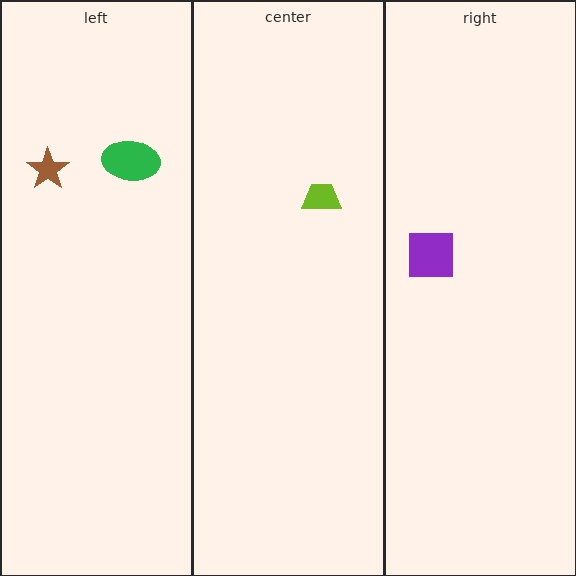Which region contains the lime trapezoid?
The center region.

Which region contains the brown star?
The left region.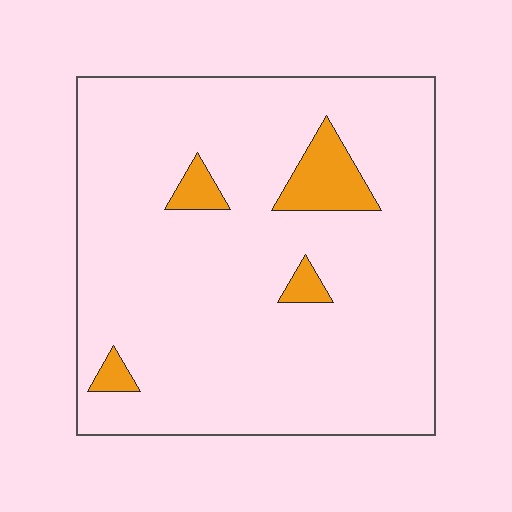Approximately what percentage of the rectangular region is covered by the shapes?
Approximately 10%.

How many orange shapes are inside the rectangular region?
4.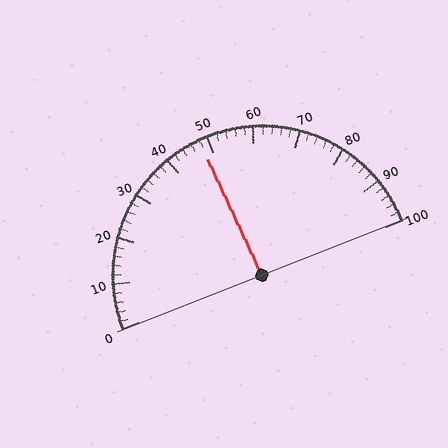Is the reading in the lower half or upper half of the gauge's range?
The reading is in the lower half of the range (0 to 100).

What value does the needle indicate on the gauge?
The needle indicates approximately 48.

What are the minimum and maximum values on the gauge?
The gauge ranges from 0 to 100.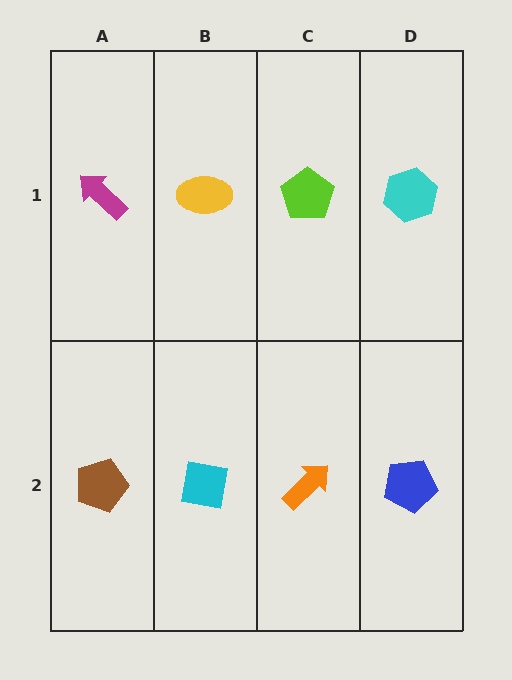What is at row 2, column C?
An orange arrow.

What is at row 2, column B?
A cyan square.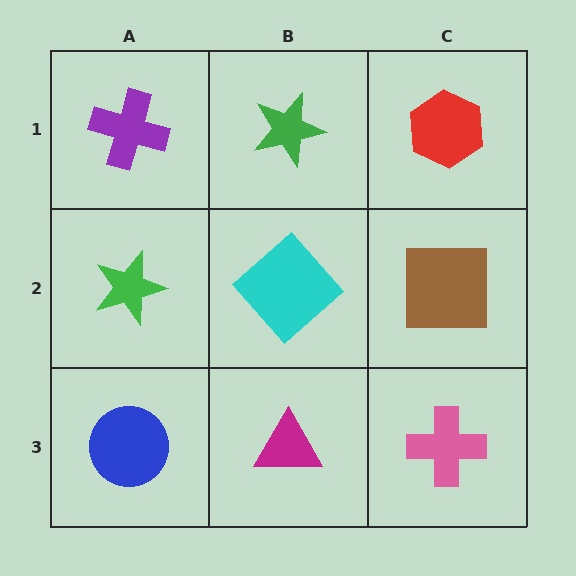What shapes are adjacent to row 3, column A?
A green star (row 2, column A), a magenta triangle (row 3, column B).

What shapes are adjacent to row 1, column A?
A green star (row 2, column A), a green star (row 1, column B).